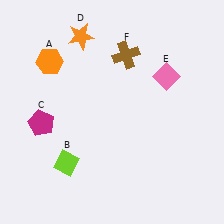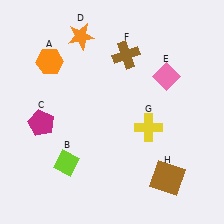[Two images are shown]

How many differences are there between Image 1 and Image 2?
There are 2 differences between the two images.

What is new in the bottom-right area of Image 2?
A yellow cross (G) was added in the bottom-right area of Image 2.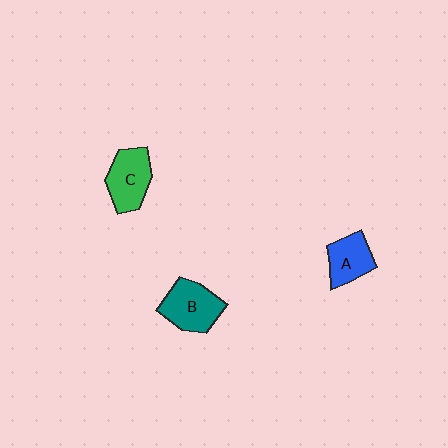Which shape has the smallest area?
Shape A (blue).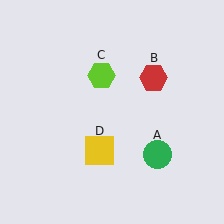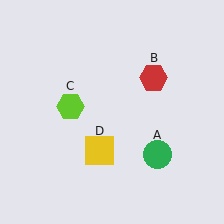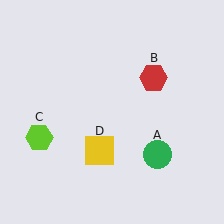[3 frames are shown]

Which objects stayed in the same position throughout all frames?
Green circle (object A) and red hexagon (object B) and yellow square (object D) remained stationary.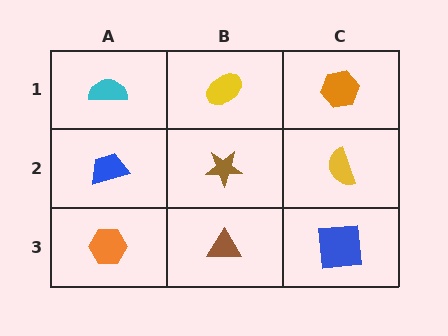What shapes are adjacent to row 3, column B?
A brown star (row 2, column B), an orange hexagon (row 3, column A), a blue square (row 3, column C).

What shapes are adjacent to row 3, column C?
A yellow semicircle (row 2, column C), a brown triangle (row 3, column B).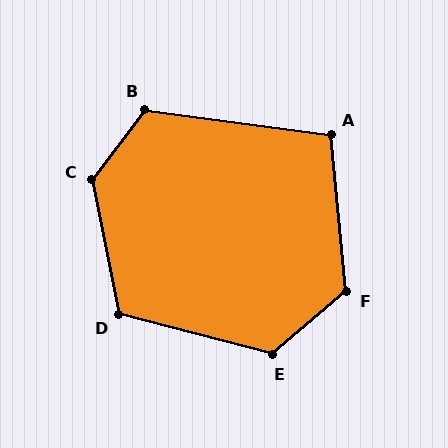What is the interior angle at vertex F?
Approximately 125 degrees (obtuse).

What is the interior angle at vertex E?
Approximately 125 degrees (obtuse).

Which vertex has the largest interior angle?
C, at approximately 132 degrees.